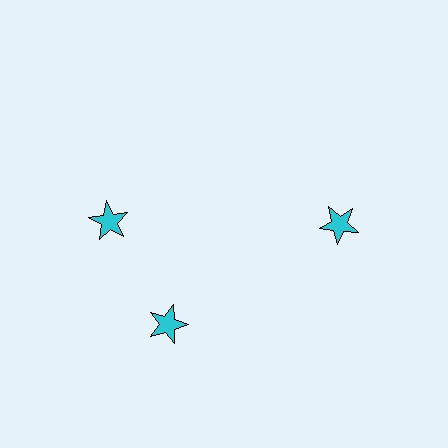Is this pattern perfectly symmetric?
No. The 3 cyan stars are arranged in a ring, but one element near the 11 o'clock position is rotated out of alignment along the ring, breaking the 3-fold rotational symmetry.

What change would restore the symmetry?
The symmetry would be restored by rotating it back into even spacing with its neighbors so that all 3 stars sit at equal angles and equal distance from the center.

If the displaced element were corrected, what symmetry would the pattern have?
It would have 3-fold rotational symmetry — the pattern would map onto itself every 120 degrees.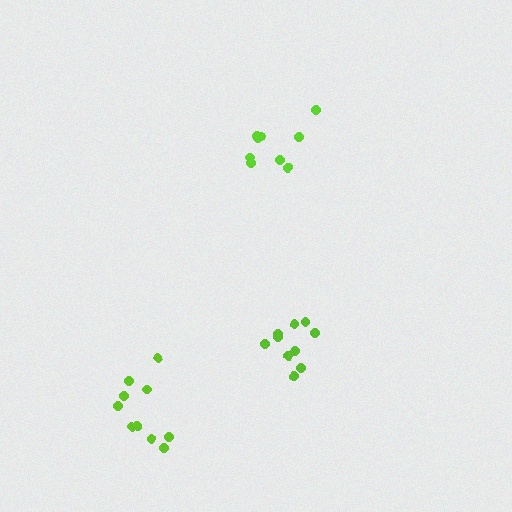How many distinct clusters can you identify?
There are 3 distinct clusters.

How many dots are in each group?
Group 1: 9 dots, Group 2: 10 dots, Group 3: 10 dots (29 total).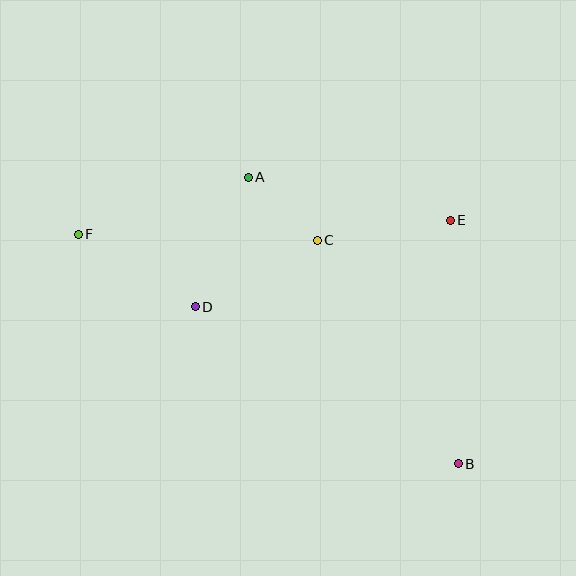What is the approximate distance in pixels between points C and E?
The distance between C and E is approximately 134 pixels.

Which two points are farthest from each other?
Points B and F are farthest from each other.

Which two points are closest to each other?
Points A and C are closest to each other.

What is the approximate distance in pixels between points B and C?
The distance between B and C is approximately 264 pixels.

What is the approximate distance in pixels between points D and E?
The distance between D and E is approximately 269 pixels.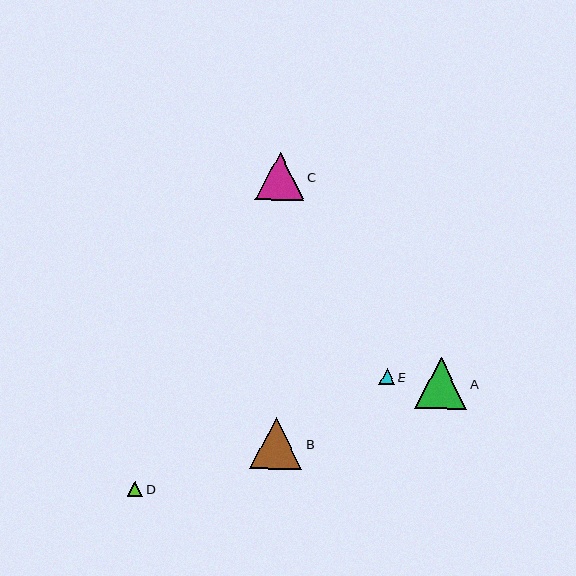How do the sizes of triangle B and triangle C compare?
Triangle B and triangle C are approximately the same size.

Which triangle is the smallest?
Triangle D is the smallest with a size of approximately 16 pixels.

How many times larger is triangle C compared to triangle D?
Triangle C is approximately 3.1 times the size of triangle D.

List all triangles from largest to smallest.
From largest to smallest: B, A, C, E, D.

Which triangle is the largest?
Triangle B is the largest with a size of approximately 52 pixels.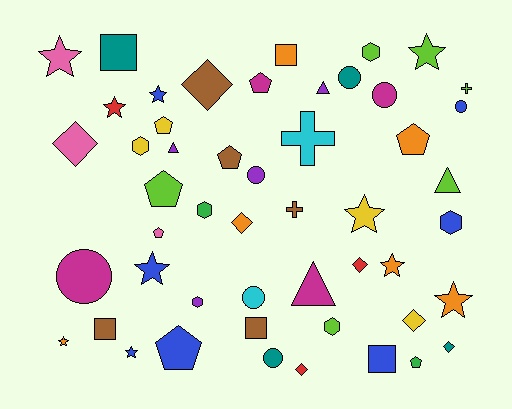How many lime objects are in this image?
There are 6 lime objects.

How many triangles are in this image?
There are 4 triangles.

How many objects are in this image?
There are 50 objects.